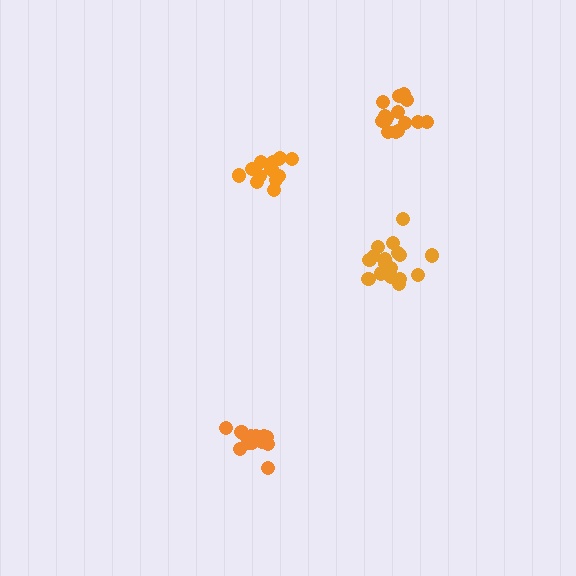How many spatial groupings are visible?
There are 4 spatial groupings.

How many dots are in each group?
Group 1: 15 dots, Group 2: 15 dots, Group 3: 14 dots, Group 4: 17 dots (61 total).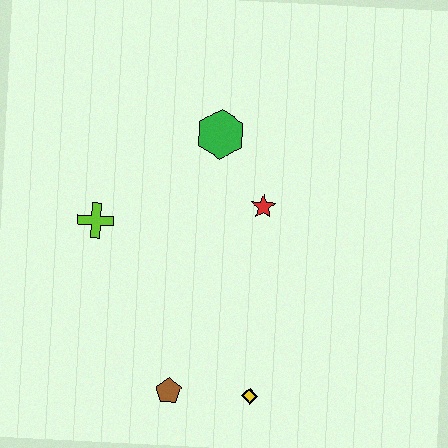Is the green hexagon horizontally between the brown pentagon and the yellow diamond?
Yes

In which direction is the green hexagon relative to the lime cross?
The green hexagon is to the right of the lime cross.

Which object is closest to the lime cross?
The green hexagon is closest to the lime cross.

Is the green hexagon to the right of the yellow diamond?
No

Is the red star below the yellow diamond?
No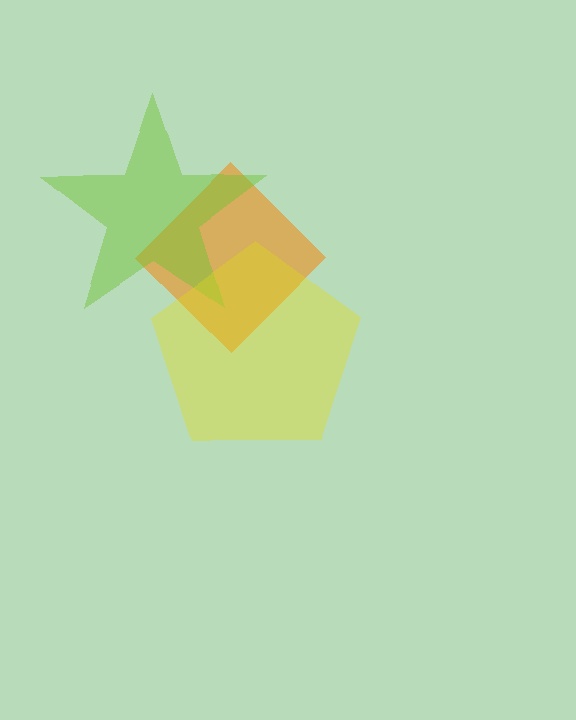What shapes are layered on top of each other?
The layered shapes are: an orange diamond, a lime star, a yellow pentagon.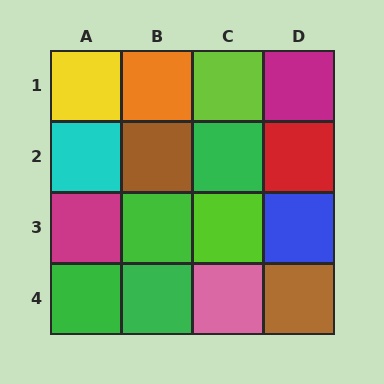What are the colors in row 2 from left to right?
Cyan, brown, green, red.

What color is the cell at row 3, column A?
Magenta.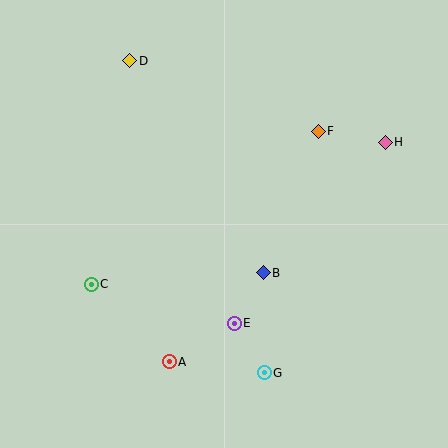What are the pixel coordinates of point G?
Point G is at (264, 373).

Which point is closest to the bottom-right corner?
Point G is closest to the bottom-right corner.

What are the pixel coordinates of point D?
Point D is at (130, 61).